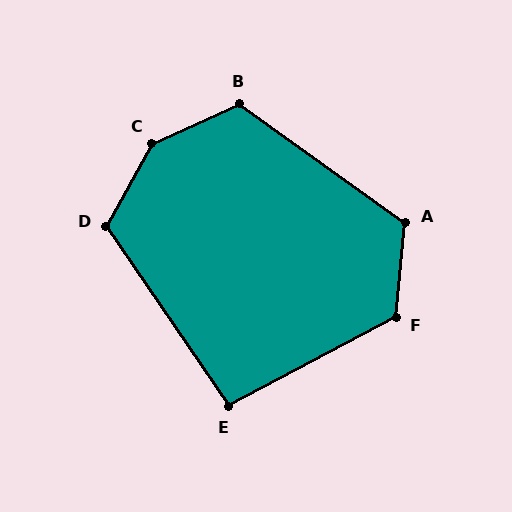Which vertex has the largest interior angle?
C, at approximately 144 degrees.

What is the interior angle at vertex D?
Approximately 117 degrees (obtuse).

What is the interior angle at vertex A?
Approximately 120 degrees (obtuse).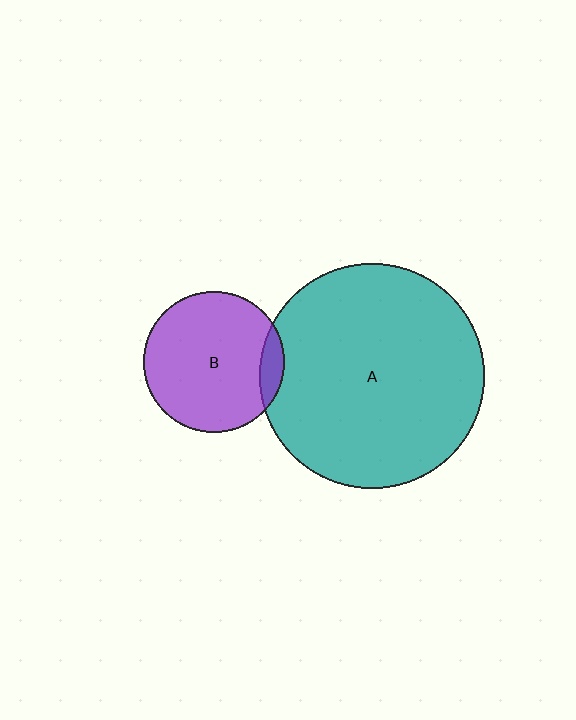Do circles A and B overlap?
Yes.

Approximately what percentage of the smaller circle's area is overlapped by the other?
Approximately 10%.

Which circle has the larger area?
Circle A (teal).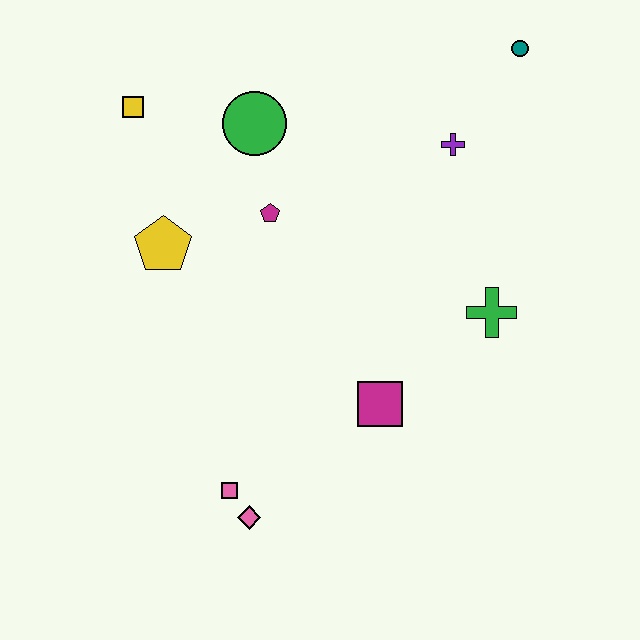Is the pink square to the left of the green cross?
Yes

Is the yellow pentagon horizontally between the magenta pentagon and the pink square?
No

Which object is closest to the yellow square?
The green circle is closest to the yellow square.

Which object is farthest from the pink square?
The teal circle is farthest from the pink square.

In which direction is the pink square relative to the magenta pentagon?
The pink square is below the magenta pentagon.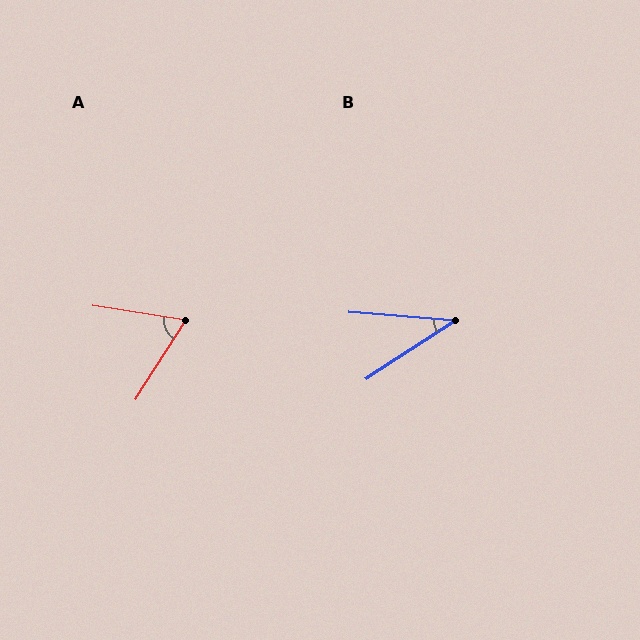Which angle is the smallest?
B, at approximately 37 degrees.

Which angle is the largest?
A, at approximately 66 degrees.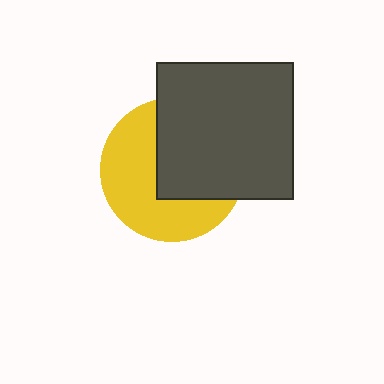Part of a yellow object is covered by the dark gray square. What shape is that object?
It is a circle.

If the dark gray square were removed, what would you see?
You would see the complete yellow circle.